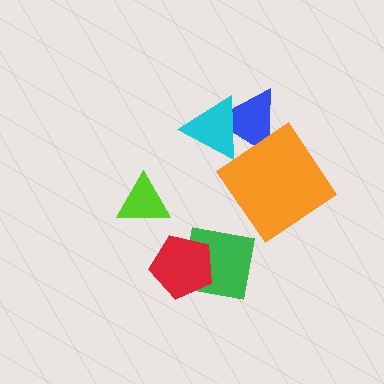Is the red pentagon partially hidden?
No, no other shape covers it.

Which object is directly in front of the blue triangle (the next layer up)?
The orange diamond is directly in front of the blue triangle.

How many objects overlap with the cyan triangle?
1 object overlaps with the cyan triangle.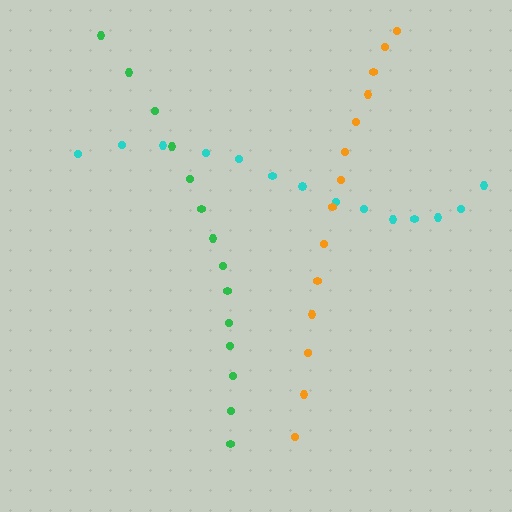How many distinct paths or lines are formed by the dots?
There are 3 distinct paths.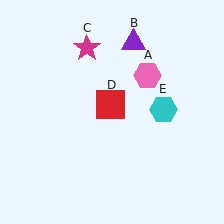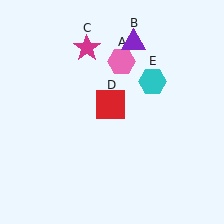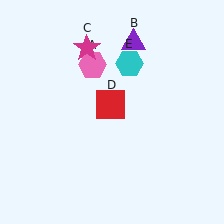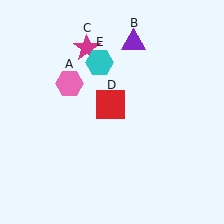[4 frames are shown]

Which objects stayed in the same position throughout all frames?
Purple triangle (object B) and magenta star (object C) and red square (object D) remained stationary.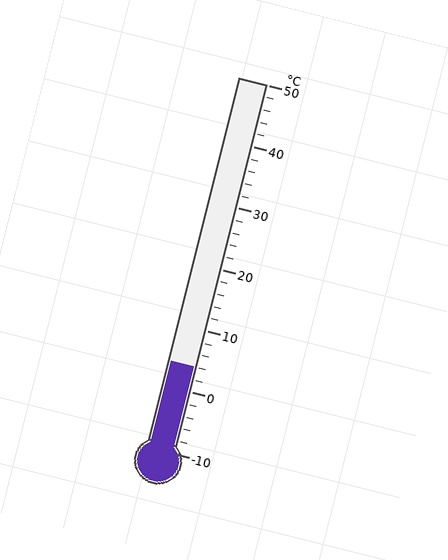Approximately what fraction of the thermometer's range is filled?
The thermometer is filled to approximately 25% of its range.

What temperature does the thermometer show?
The thermometer shows approximately 4°C.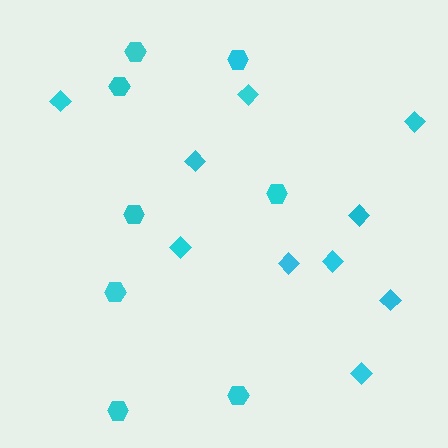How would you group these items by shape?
There are 2 groups: one group of hexagons (8) and one group of diamonds (10).